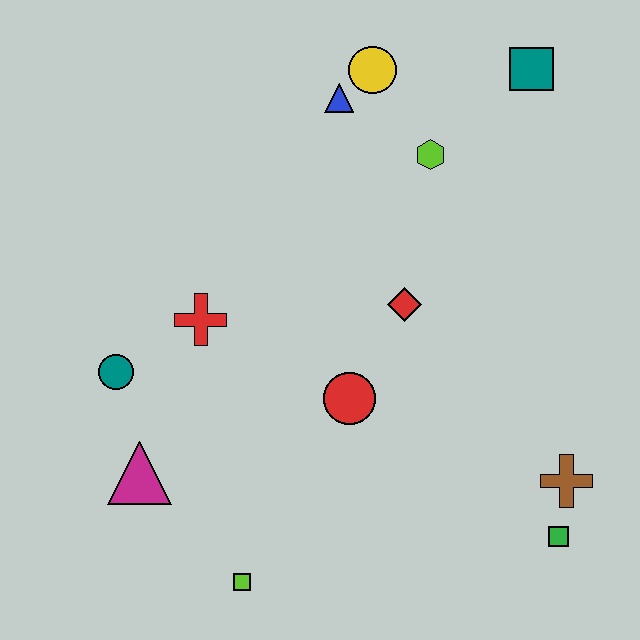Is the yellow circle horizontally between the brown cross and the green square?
No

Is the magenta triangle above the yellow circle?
No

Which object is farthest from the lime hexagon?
The lime square is farthest from the lime hexagon.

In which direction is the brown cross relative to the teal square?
The brown cross is below the teal square.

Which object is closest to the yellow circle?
The blue triangle is closest to the yellow circle.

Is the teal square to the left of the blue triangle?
No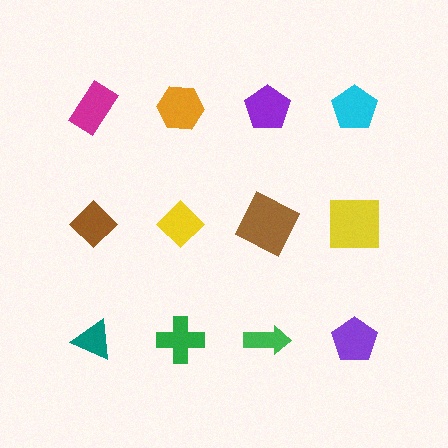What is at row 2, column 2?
A yellow diamond.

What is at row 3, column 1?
A teal triangle.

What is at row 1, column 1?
A magenta rectangle.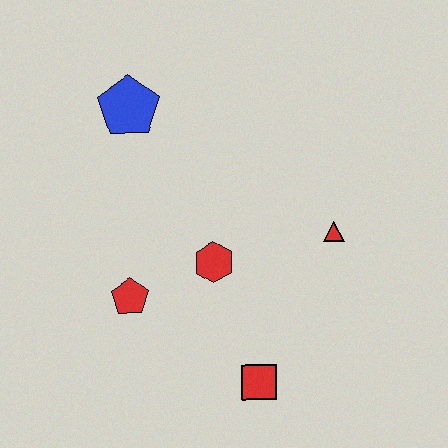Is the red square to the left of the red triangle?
Yes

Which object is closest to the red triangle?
The red hexagon is closest to the red triangle.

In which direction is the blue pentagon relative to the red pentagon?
The blue pentagon is above the red pentagon.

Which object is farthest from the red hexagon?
The blue pentagon is farthest from the red hexagon.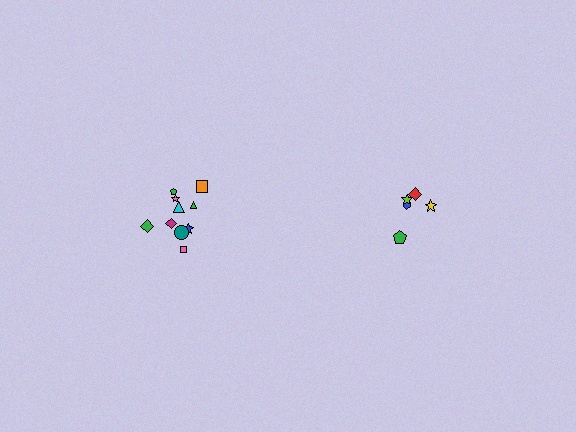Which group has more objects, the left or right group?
The left group.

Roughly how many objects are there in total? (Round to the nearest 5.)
Roughly 15 objects in total.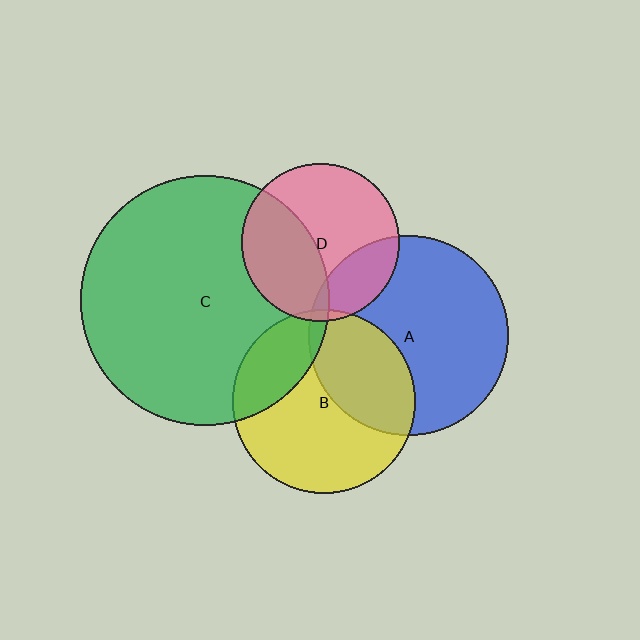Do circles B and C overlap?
Yes.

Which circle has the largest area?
Circle C (green).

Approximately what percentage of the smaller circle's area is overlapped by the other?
Approximately 25%.